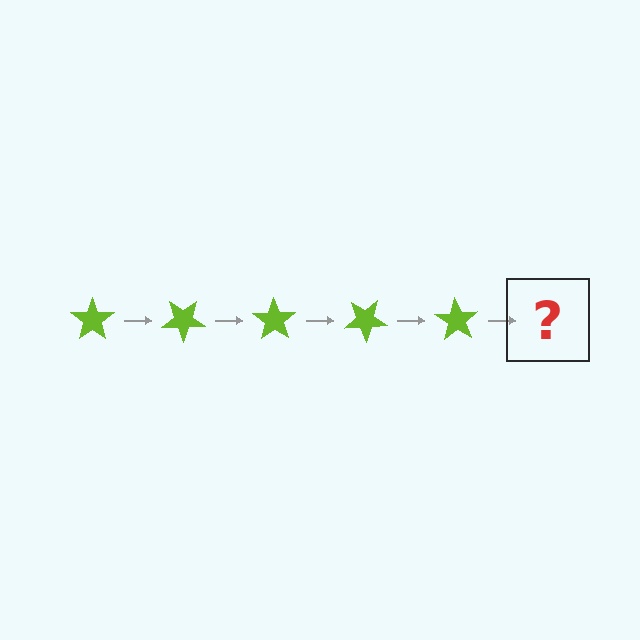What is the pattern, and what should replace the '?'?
The pattern is that the star rotates 35 degrees each step. The '?' should be a lime star rotated 175 degrees.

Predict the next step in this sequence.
The next step is a lime star rotated 175 degrees.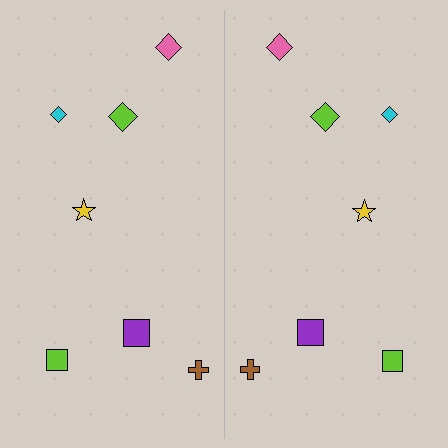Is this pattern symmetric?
Yes, this pattern has bilateral (reflection) symmetry.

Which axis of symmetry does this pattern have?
The pattern has a vertical axis of symmetry running through the center of the image.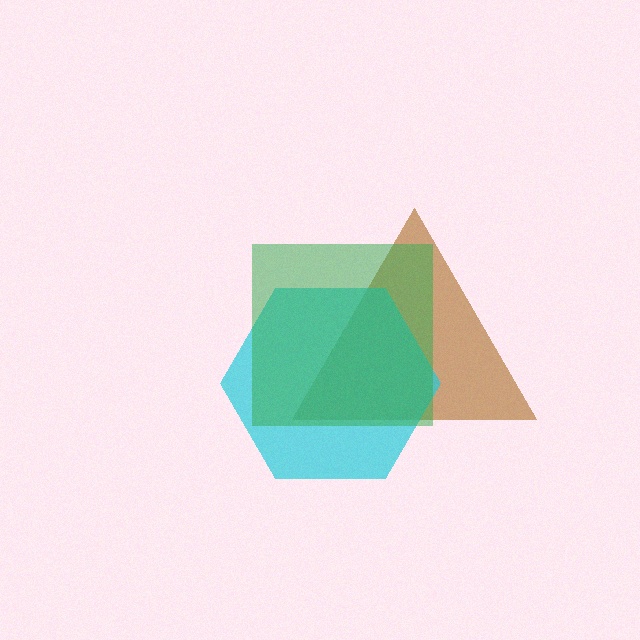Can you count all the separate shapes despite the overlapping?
Yes, there are 3 separate shapes.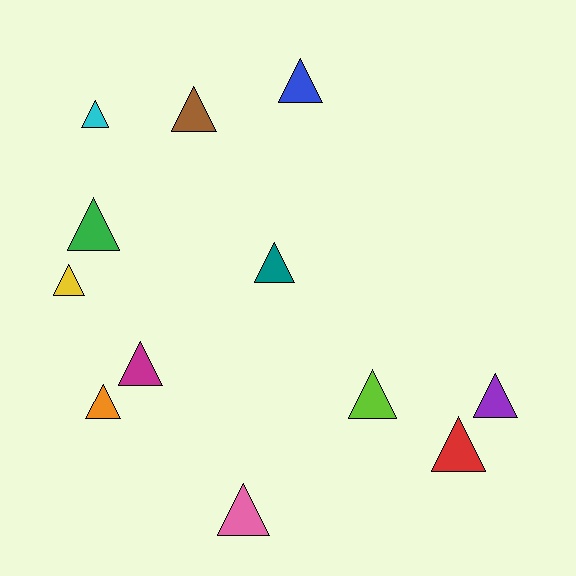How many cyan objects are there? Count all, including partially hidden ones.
There is 1 cyan object.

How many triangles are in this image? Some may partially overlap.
There are 12 triangles.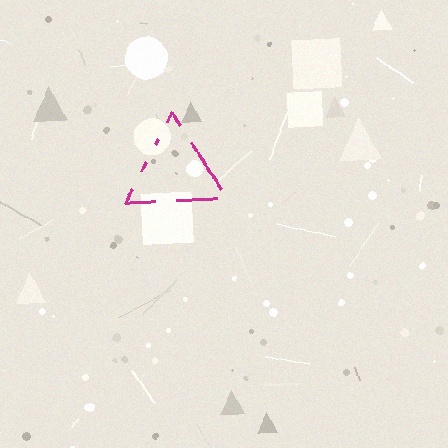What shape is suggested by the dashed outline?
The dashed outline suggests a triangle.